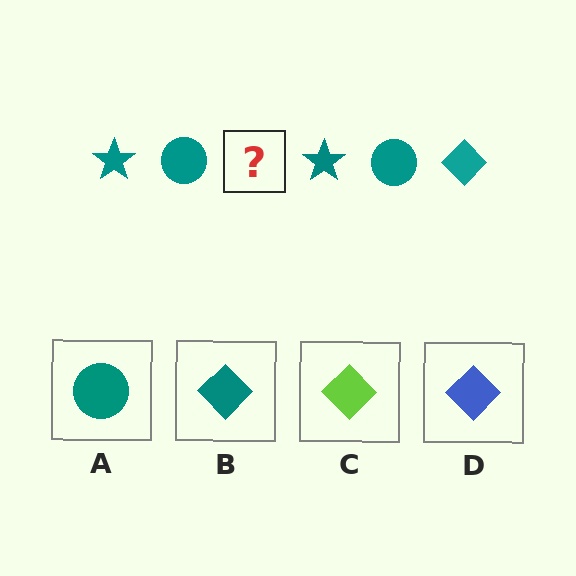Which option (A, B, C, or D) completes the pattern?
B.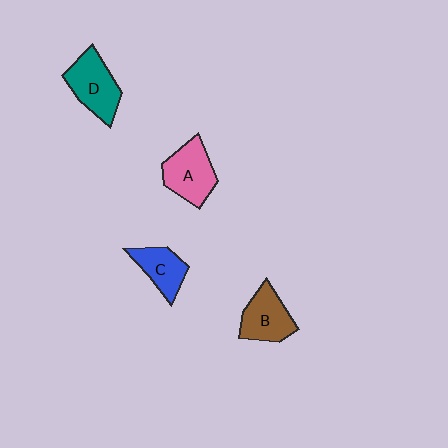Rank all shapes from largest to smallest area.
From largest to smallest: D (teal), A (pink), B (brown), C (blue).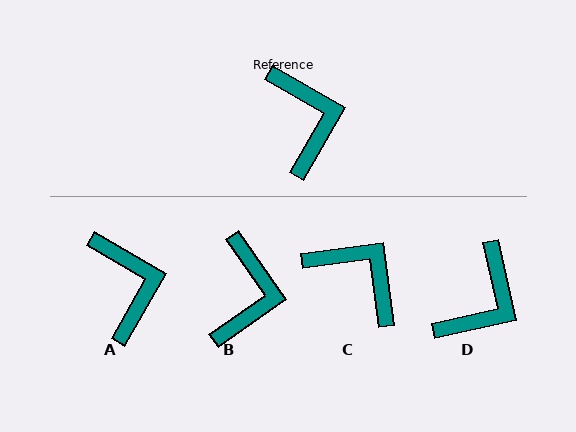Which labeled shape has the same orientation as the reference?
A.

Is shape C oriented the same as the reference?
No, it is off by about 38 degrees.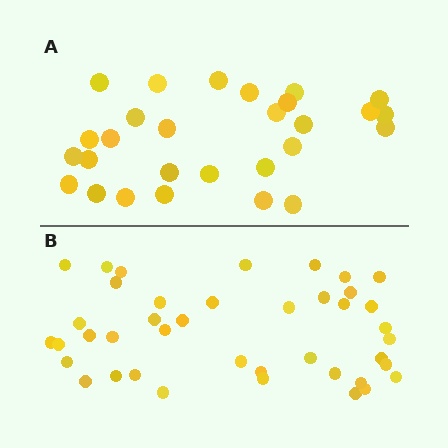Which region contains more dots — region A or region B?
Region B (the bottom region) has more dots.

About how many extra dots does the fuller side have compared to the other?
Region B has approximately 15 more dots than region A.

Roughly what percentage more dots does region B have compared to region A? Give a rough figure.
About 45% more.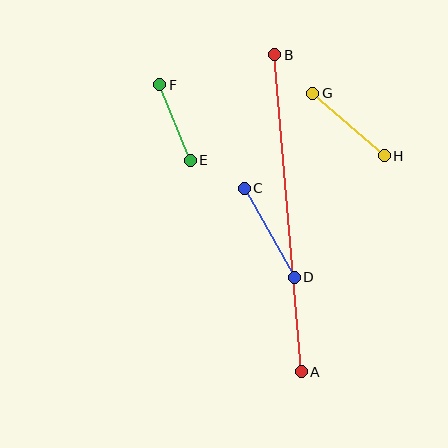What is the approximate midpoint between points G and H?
The midpoint is at approximately (349, 125) pixels.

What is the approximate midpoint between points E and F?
The midpoint is at approximately (175, 122) pixels.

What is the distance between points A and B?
The distance is approximately 318 pixels.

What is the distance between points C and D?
The distance is approximately 102 pixels.